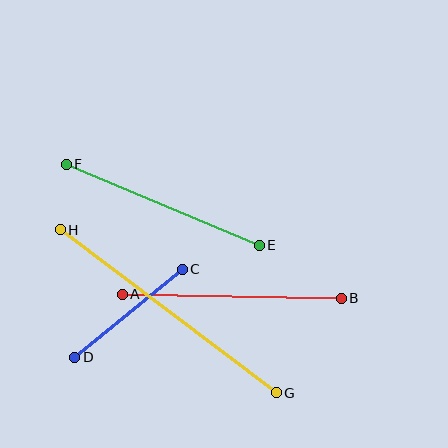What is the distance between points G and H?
The distance is approximately 271 pixels.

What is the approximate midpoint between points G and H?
The midpoint is at approximately (168, 311) pixels.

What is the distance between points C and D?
The distance is approximately 139 pixels.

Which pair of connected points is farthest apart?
Points G and H are farthest apart.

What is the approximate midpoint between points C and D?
The midpoint is at approximately (128, 313) pixels.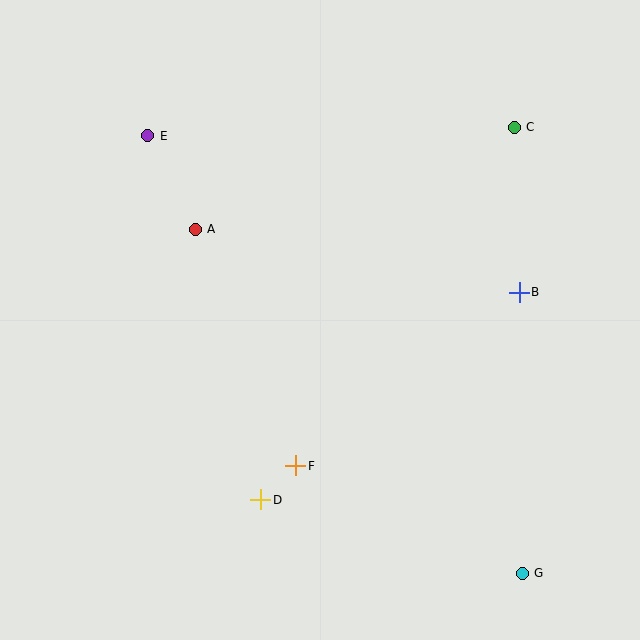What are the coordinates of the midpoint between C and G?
The midpoint between C and G is at (518, 350).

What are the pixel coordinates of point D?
Point D is at (261, 500).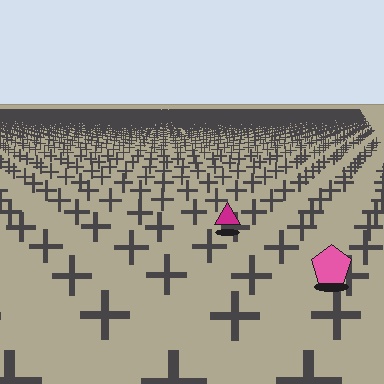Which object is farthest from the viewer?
The magenta triangle is farthest from the viewer. It appears smaller and the ground texture around it is denser.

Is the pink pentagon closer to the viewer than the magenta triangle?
Yes. The pink pentagon is closer — you can tell from the texture gradient: the ground texture is coarser near it.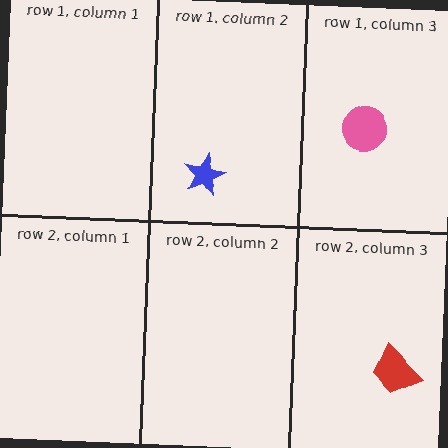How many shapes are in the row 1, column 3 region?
1.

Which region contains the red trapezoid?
The row 2, column 3 region.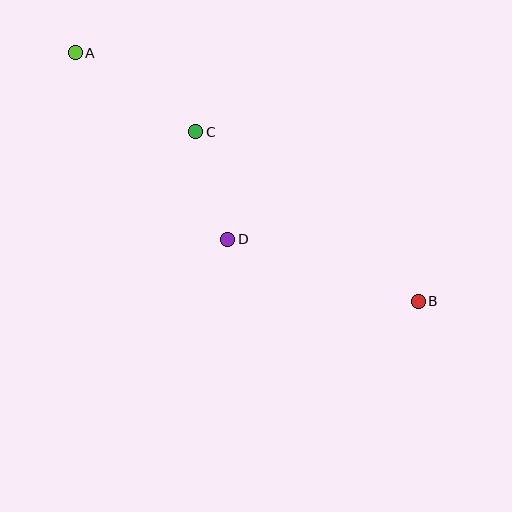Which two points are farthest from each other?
Points A and B are farthest from each other.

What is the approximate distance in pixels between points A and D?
The distance between A and D is approximately 241 pixels.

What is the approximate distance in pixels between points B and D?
The distance between B and D is approximately 201 pixels.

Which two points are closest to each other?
Points C and D are closest to each other.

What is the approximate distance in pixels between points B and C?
The distance between B and C is approximately 280 pixels.